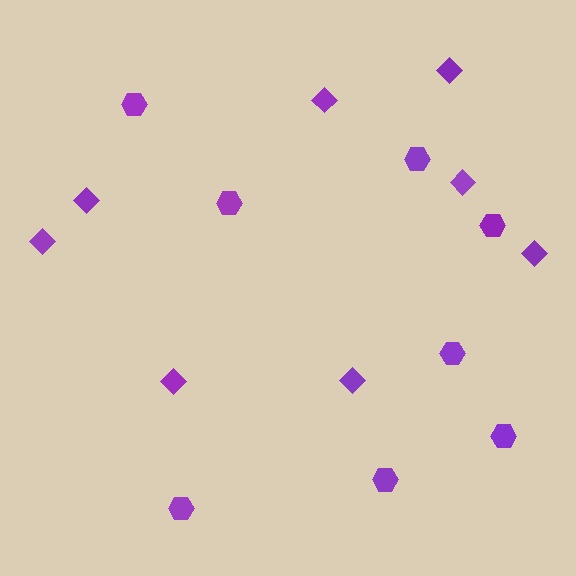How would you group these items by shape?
There are 2 groups: one group of diamonds (8) and one group of hexagons (8).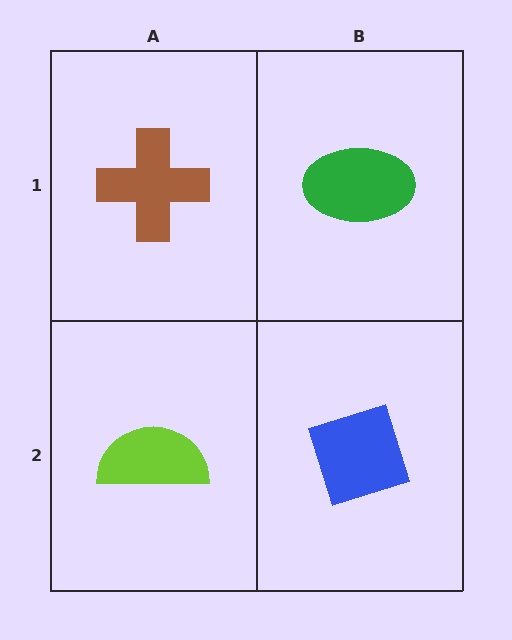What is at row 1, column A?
A brown cross.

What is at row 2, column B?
A blue diamond.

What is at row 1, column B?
A green ellipse.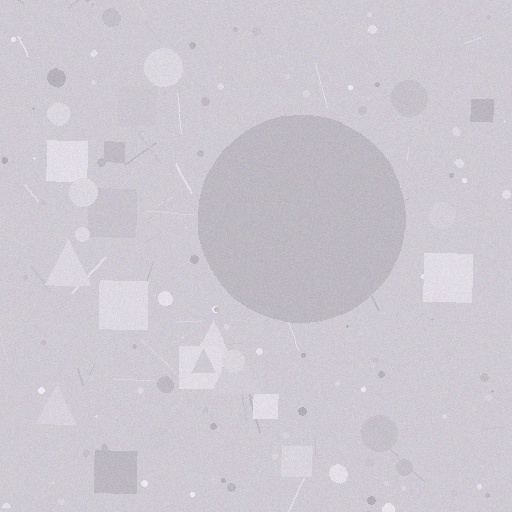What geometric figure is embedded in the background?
A circle is embedded in the background.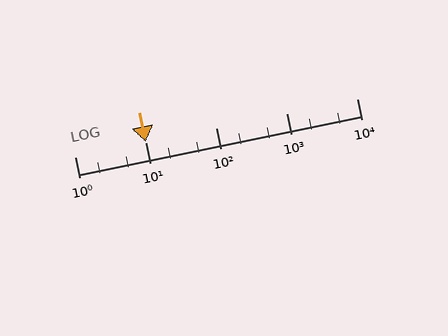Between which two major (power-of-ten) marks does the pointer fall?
The pointer is between 10 and 100.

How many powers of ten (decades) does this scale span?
The scale spans 4 decades, from 1 to 10000.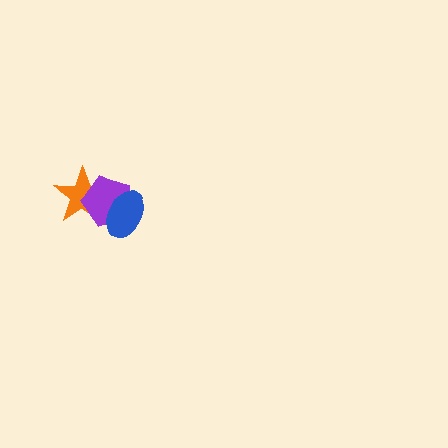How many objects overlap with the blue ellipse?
2 objects overlap with the blue ellipse.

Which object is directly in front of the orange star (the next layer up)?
The purple pentagon is directly in front of the orange star.